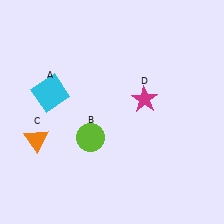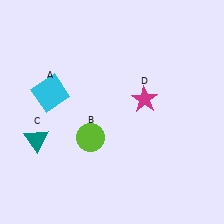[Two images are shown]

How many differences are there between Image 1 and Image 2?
There is 1 difference between the two images.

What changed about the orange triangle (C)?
In Image 1, C is orange. In Image 2, it changed to teal.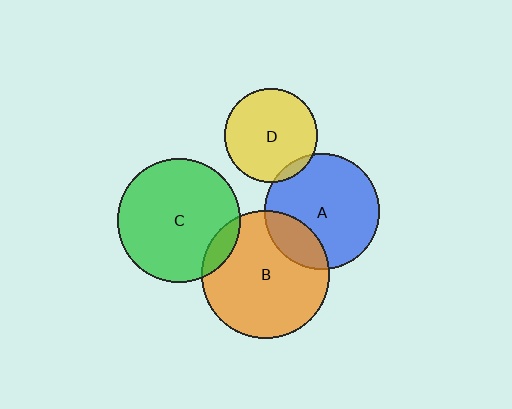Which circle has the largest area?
Circle B (orange).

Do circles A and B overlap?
Yes.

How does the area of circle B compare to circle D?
Approximately 1.9 times.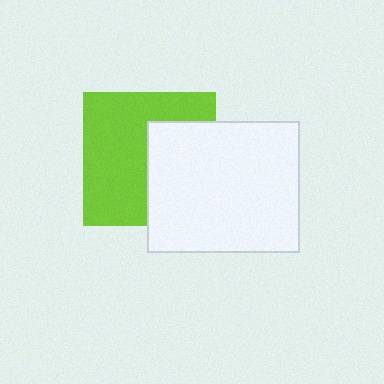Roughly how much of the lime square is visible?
About half of it is visible (roughly 60%).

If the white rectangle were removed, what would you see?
You would see the complete lime square.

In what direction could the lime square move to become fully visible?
The lime square could move left. That would shift it out from behind the white rectangle entirely.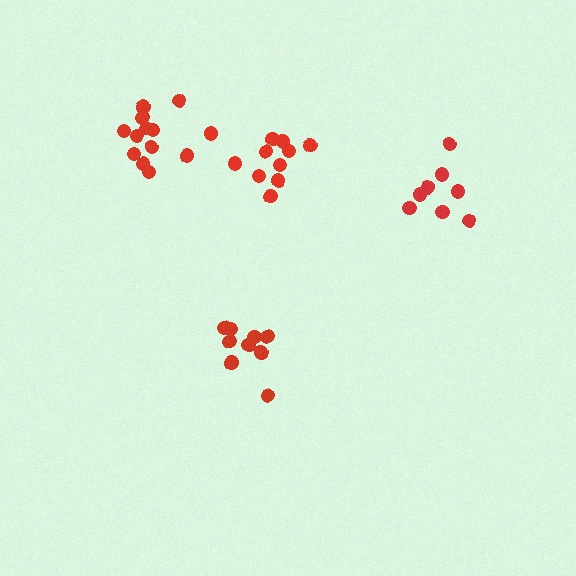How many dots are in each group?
Group 1: 9 dots, Group 2: 11 dots, Group 3: 12 dots, Group 4: 8 dots (40 total).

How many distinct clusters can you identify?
There are 4 distinct clusters.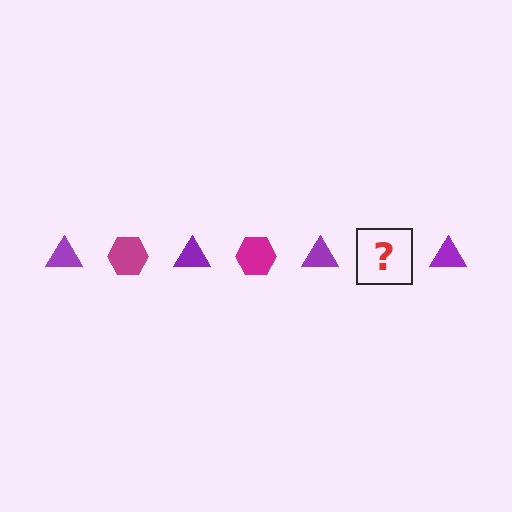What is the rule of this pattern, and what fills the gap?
The rule is that the pattern alternates between purple triangle and magenta hexagon. The gap should be filled with a magenta hexagon.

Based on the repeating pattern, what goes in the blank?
The blank should be a magenta hexagon.